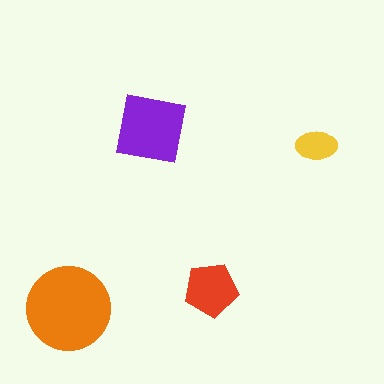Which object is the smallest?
The yellow ellipse.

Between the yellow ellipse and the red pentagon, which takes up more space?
The red pentagon.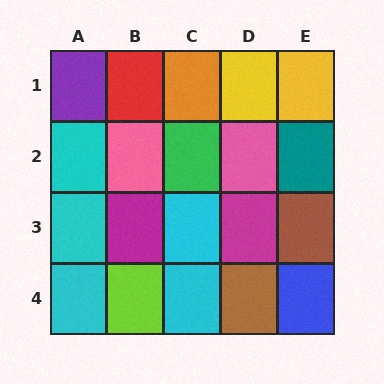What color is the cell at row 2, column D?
Pink.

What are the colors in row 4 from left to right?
Cyan, lime, cyan, brown, blue.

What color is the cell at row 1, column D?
Yellow.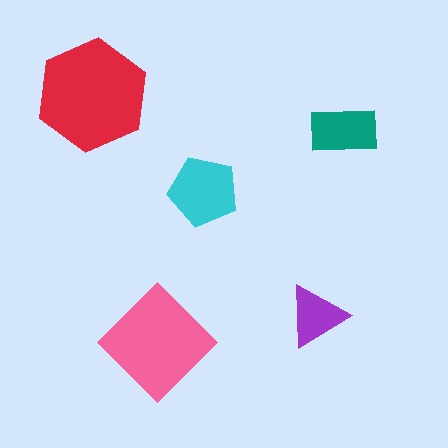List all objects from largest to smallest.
The red hexagon, the pink diamond, the cyan pentagon, the teal rectangle, the purple triangle.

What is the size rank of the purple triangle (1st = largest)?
5th.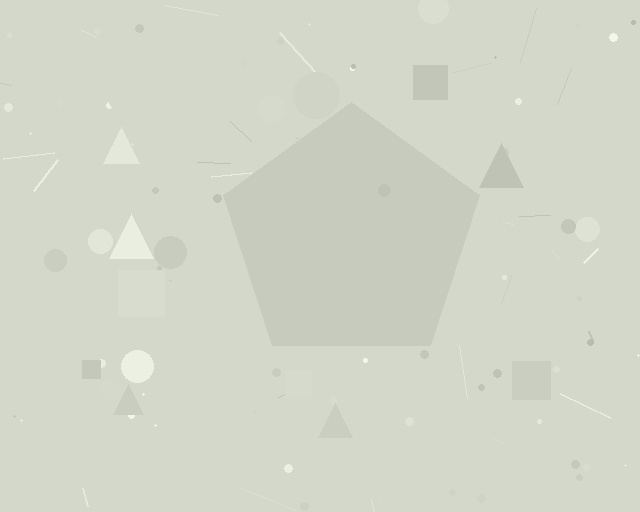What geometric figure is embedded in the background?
A pentagon is embedded in the background.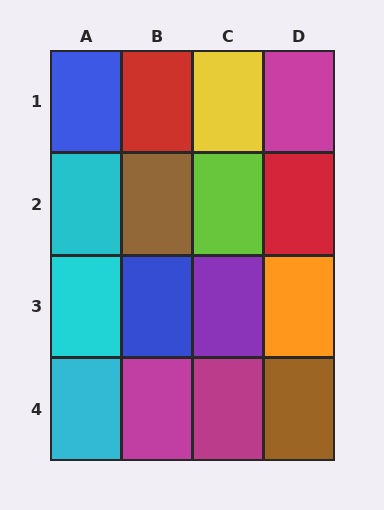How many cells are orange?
1 cell is orange.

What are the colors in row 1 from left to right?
Blue, red, yellow, magenta.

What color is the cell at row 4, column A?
Cyan.